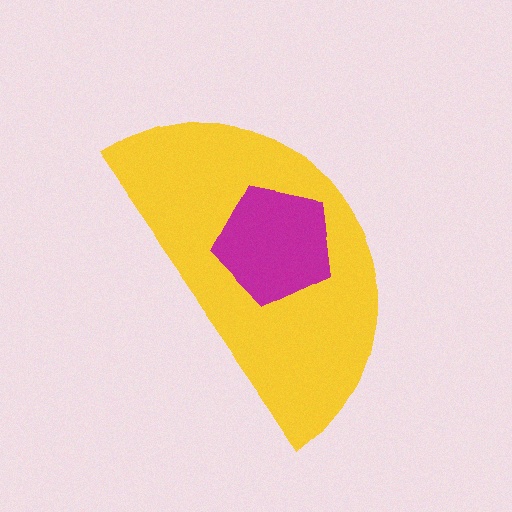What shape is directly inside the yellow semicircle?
The magenta pentagon.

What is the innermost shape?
The magenta pentagon.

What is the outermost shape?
The yellow semicircle.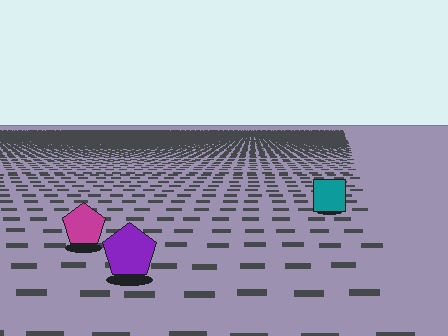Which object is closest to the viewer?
The purple pentagon is closest. The texture marks near it are larger and more spread out.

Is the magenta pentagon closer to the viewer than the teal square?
Yes. The magenta pentagon is closer — you can tell from the texture gradient: the ground texture is coarser near it.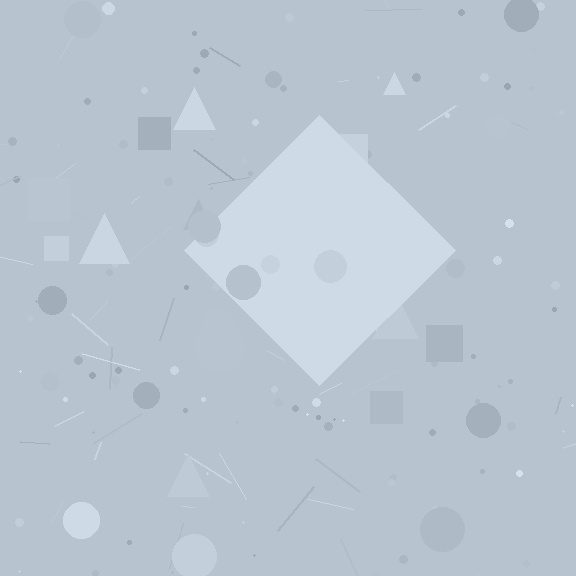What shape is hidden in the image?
A diamond is hidden in the image.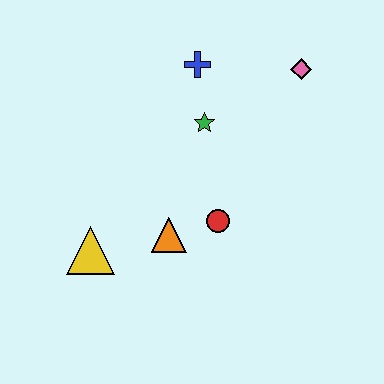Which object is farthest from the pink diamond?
The yellow triangle is farthest from the pink diamond.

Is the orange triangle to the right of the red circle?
No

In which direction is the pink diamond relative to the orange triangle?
The pink diamond is above the orange triangle.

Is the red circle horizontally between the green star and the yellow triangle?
No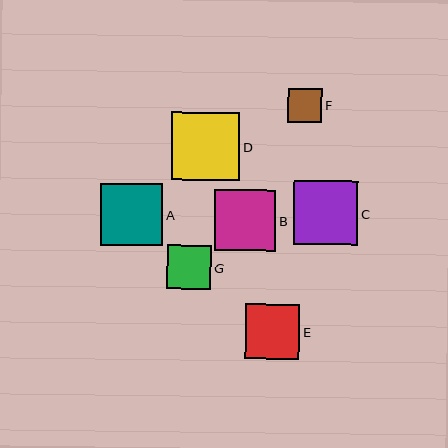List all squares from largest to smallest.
From largest to smallest: D, C, A, B, E, G, F.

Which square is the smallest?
Square F is the smallest with a size of approximately 34 pixels.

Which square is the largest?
Square D is the largest with a size of approximately 68 pixels.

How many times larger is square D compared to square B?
Square D is approximately 1.1 times the size of square B.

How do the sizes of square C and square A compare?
Square C and square A are approximately the same size.